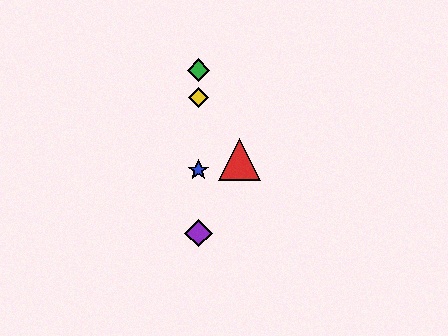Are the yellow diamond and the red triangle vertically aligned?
No, the yellow diamond is at x≈198 and the red triangle is at x≈239.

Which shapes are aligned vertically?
The blue star, the green diamond, the yellow diamond, the purple diamond are aligned vertically.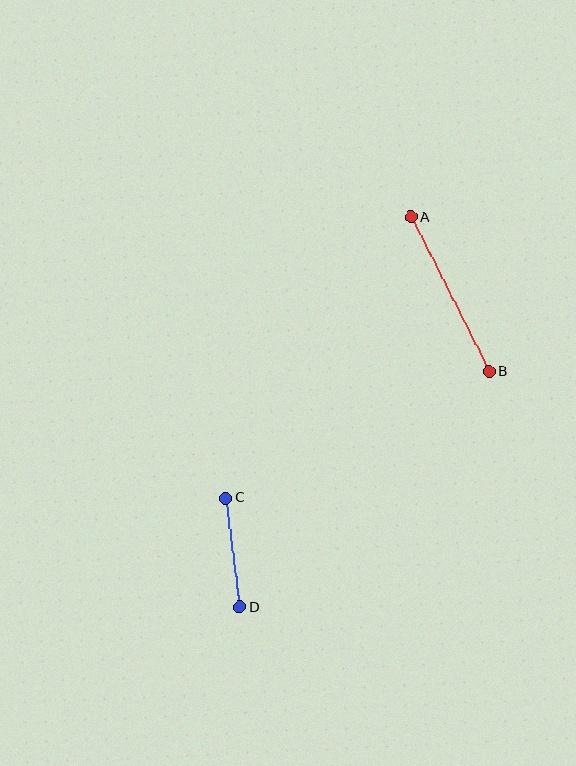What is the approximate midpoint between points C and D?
The midpoint is at approximately (233, 553) pixels.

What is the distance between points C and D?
The distance is approximately 110 pixels.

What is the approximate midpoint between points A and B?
The midpoint is at approximately (450, 294) pixels.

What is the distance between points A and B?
The distance is approximately 173 pixels.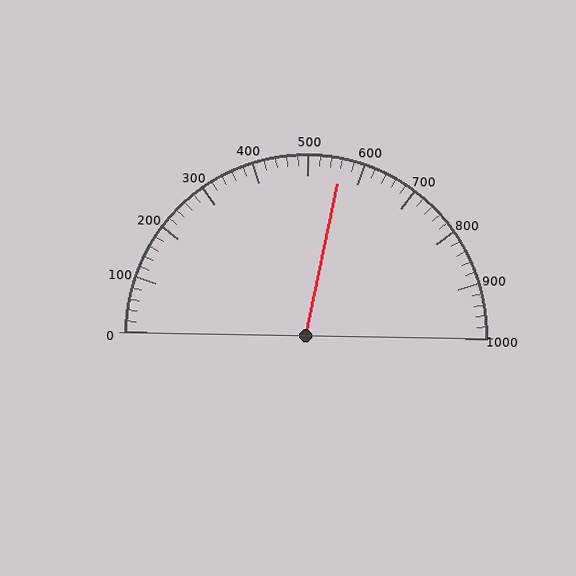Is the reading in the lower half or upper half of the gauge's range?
The reading is in the upper half of the range (0 to 1000).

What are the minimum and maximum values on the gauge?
The gauge ranges from 0 to 1000.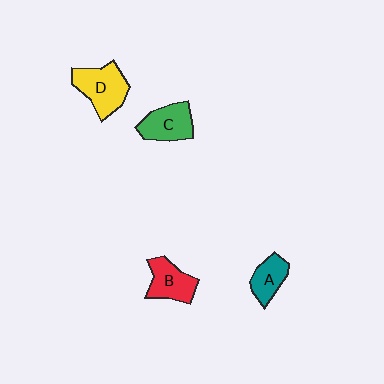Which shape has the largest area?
Shape D (yellow).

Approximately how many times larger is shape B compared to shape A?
Approximately 1.2 times.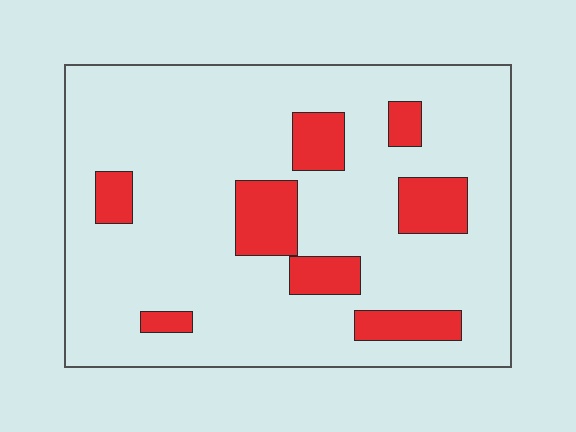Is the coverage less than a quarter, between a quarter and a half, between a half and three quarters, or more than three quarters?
Less than a quarter.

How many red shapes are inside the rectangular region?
8.